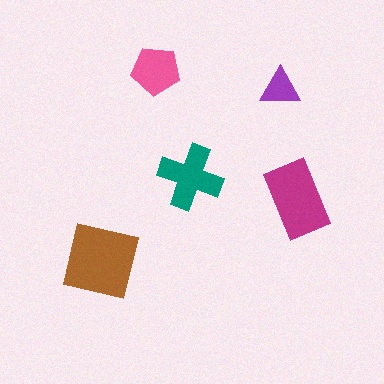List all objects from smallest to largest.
The purple triangle, the pink pentagon, the teal cross, the magenta rectangle, the brown square.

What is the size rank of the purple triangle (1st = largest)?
5th.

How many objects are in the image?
There are 5 objects in the image.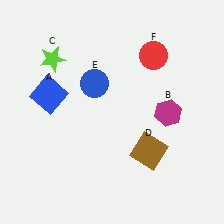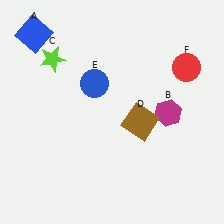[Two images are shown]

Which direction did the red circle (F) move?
The red circle (F) moved right.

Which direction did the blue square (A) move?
The blue square (A) moved up.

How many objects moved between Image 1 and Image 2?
3 objects moved between the two images.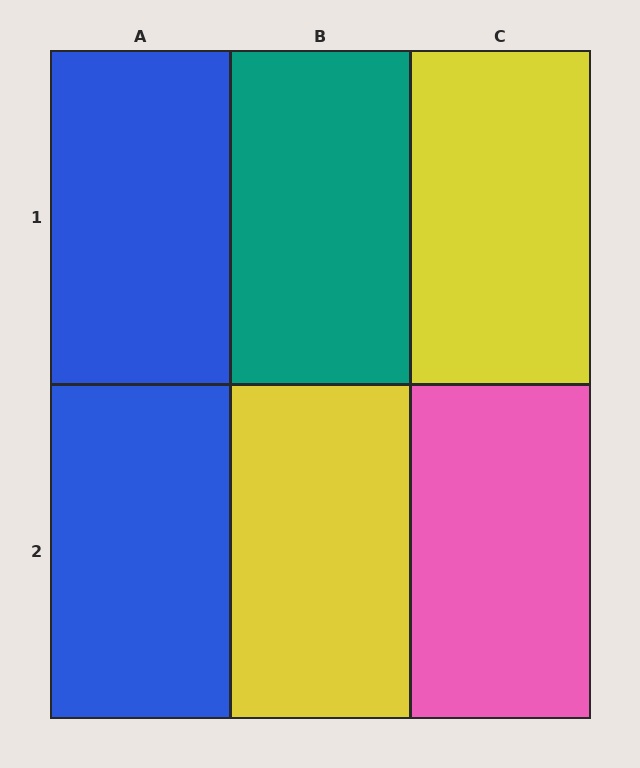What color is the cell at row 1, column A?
Blue.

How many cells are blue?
2 cells are blue.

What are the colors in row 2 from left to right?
Blue, yellow, pink.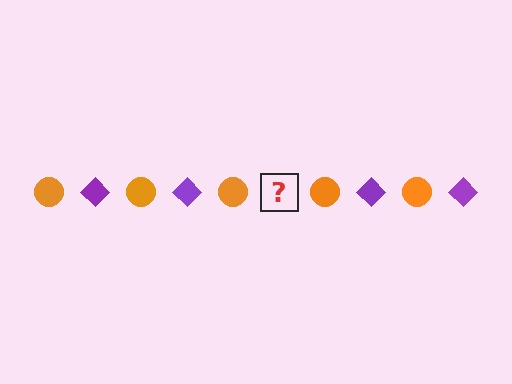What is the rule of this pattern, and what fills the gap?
The rule is that the pattern alternates between orange circle and purple diamond. The gap should be filled with a purple diamond.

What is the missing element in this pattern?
The missing element is a purple diamond.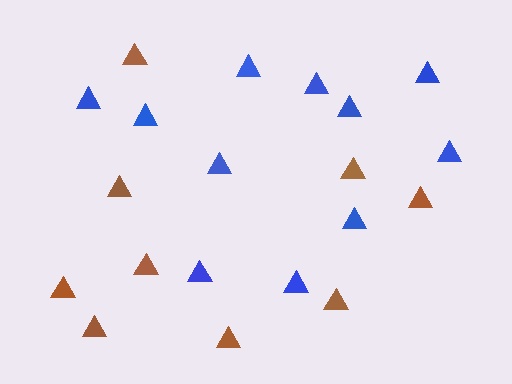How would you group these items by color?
There are 2 groups: one group of brown triangles (9) and one group of blue triangles (11).